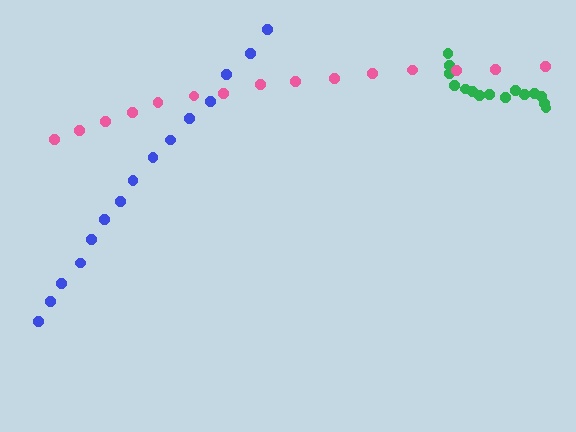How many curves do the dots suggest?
There are 3 distinct paths.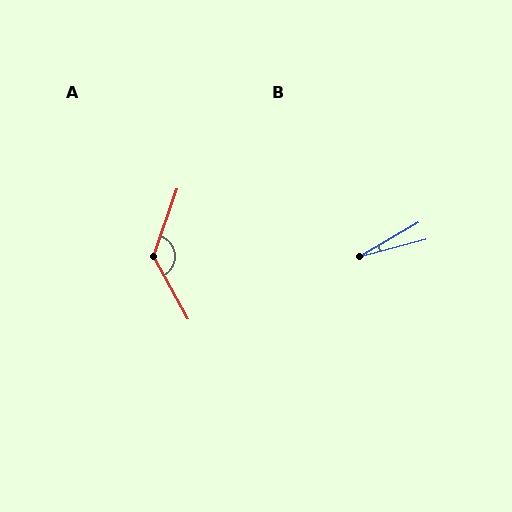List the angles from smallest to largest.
B (16°), A (132°).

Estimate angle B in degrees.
Approximately 16 degrees.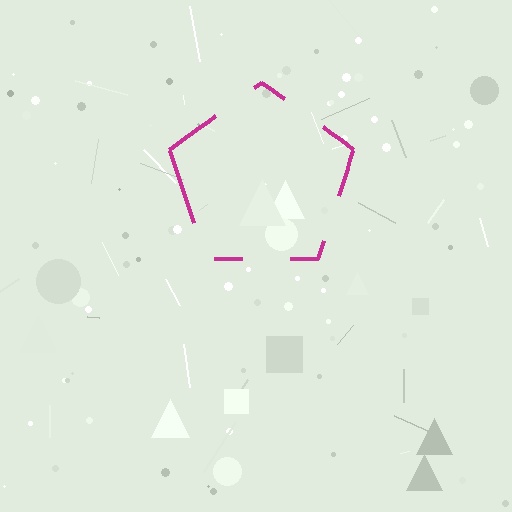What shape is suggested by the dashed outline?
The dashed outline suggests a pentagon.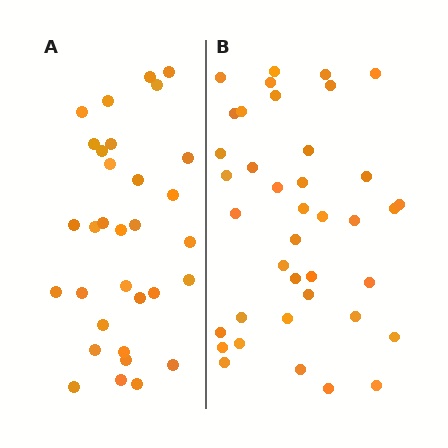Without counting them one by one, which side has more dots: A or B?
Region B (the right region) has more dots.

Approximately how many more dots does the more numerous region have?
Region B has roughly 8 or so more dots than region A.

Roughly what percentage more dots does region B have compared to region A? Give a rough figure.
About 20% more.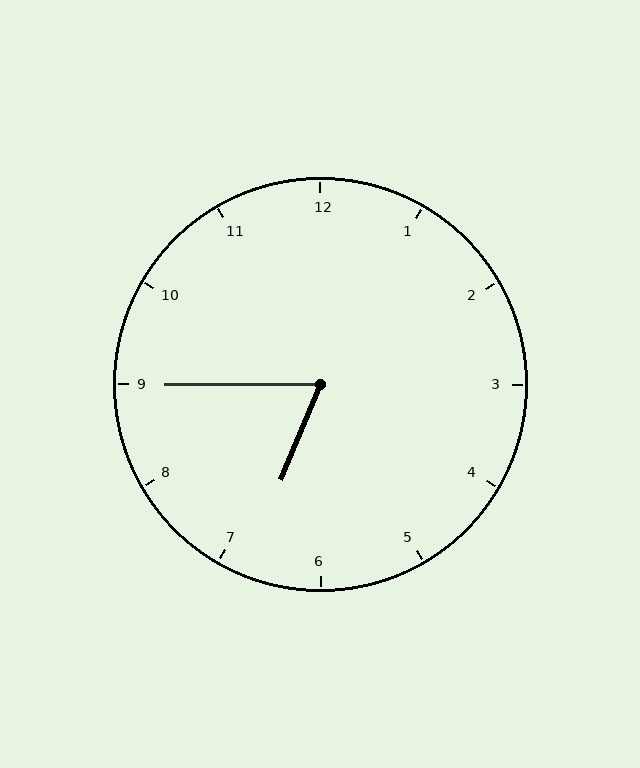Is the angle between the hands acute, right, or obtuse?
It is acute.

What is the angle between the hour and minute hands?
Approximately 68 degrees.